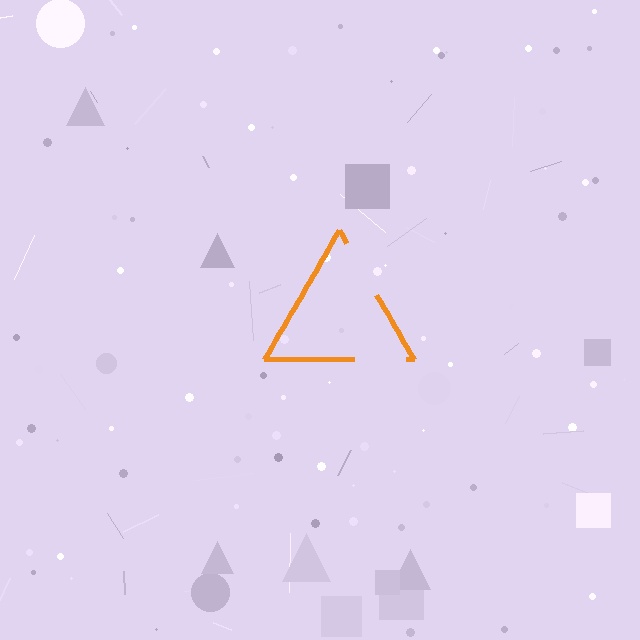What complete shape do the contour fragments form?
The contour fragments form a triangle.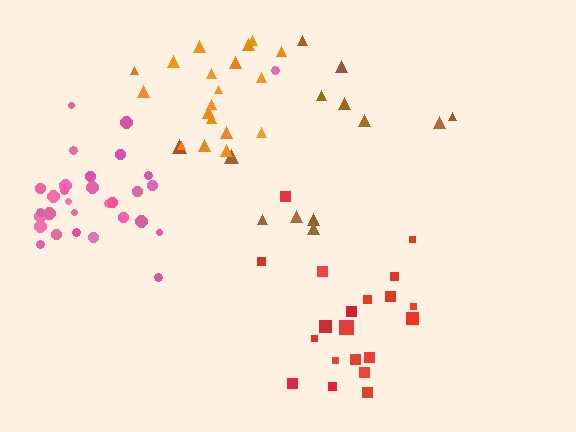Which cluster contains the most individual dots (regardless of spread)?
Pink (30).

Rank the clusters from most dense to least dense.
orange, red, pink, brown.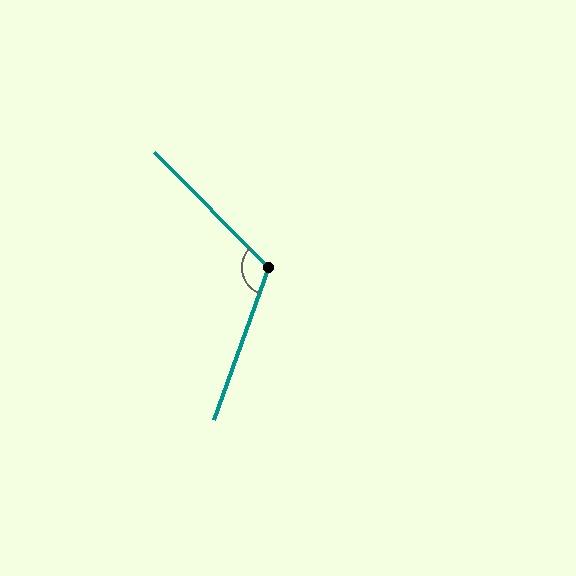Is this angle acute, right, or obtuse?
It is obtuse.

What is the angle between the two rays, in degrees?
Approximately 115 degrees.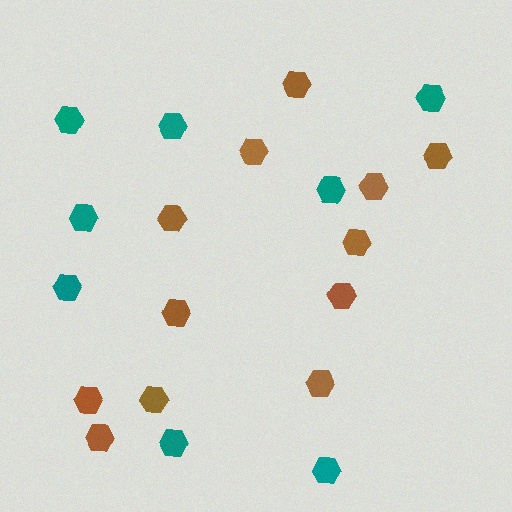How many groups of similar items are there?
There are 2 groups: one group of brown hexagons (12) and one group of teal hexagons (8).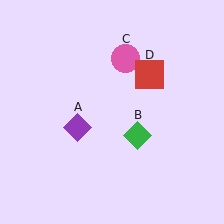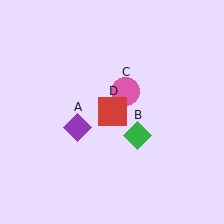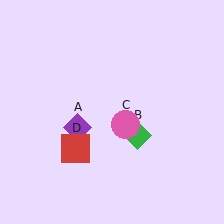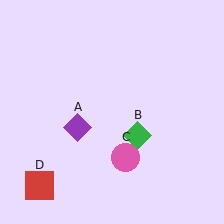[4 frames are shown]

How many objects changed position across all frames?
2 objects changed position: pink circle (object C), red square (object D).